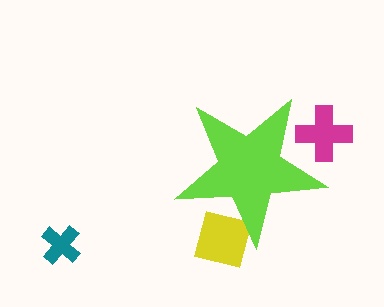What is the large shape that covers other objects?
A lime star.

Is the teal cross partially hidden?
No, the teal cross is fully visible.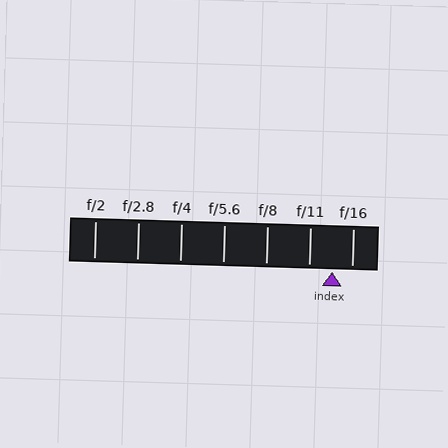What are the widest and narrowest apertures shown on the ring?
The widest aperture shown is f/2 and the narrowest is f/16.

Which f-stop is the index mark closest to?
The index mark is closest to f/16.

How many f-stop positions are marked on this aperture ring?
There are 7 f-stop positions marked.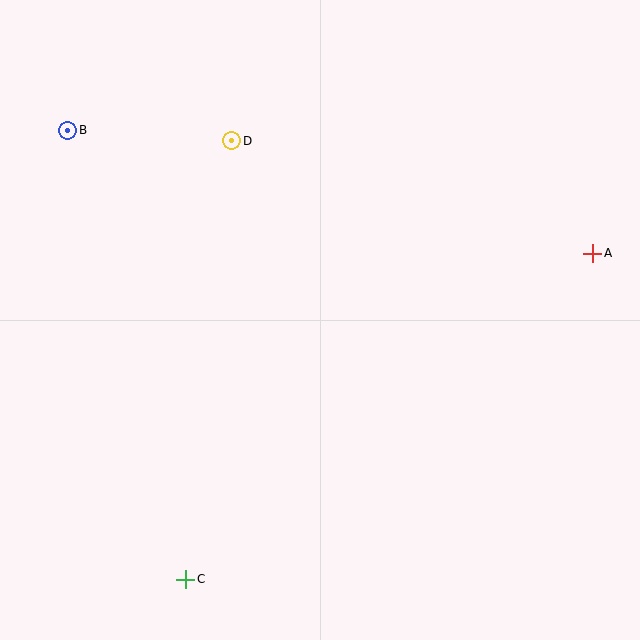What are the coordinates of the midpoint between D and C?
The midpoint between D and C is at (209, 360).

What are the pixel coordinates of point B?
Point B is at (68, 130).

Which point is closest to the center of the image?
Point D at (232, 141) is closest to the center.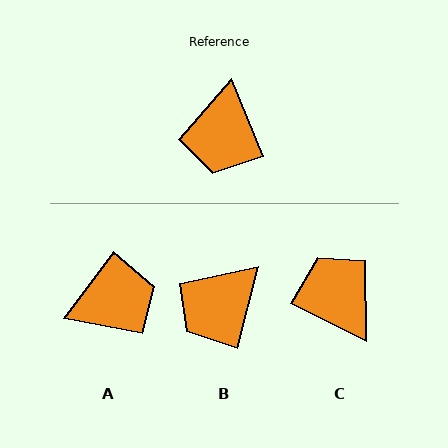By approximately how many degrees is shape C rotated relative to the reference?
Approximately 139 degrees clockwise.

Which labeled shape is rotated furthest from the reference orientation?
C, about 139 degrees away.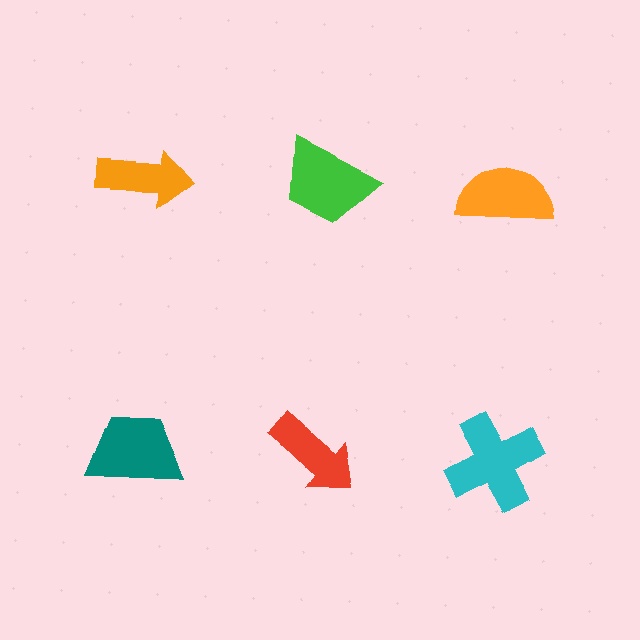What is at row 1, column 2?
A green trapezoid.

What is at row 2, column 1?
A teal trapezoid.